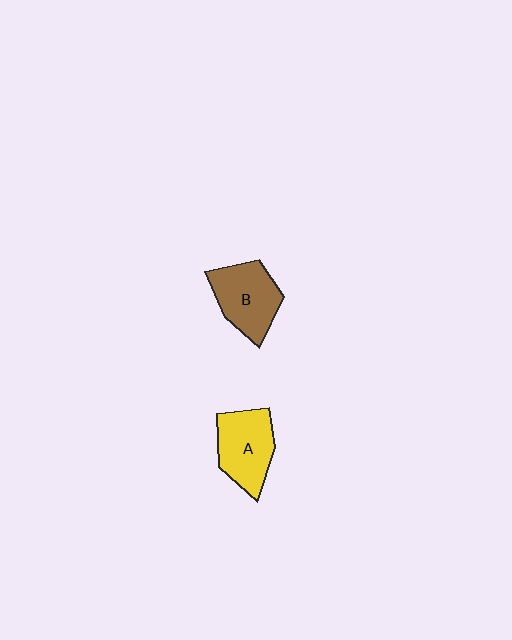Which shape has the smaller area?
Shape A (yellow).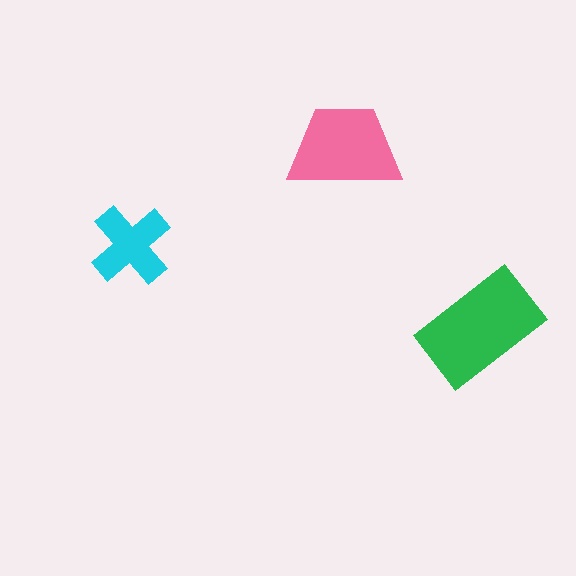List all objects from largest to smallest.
The green rectangle, the pink trapezoid, the cyan cross.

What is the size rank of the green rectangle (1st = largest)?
1st.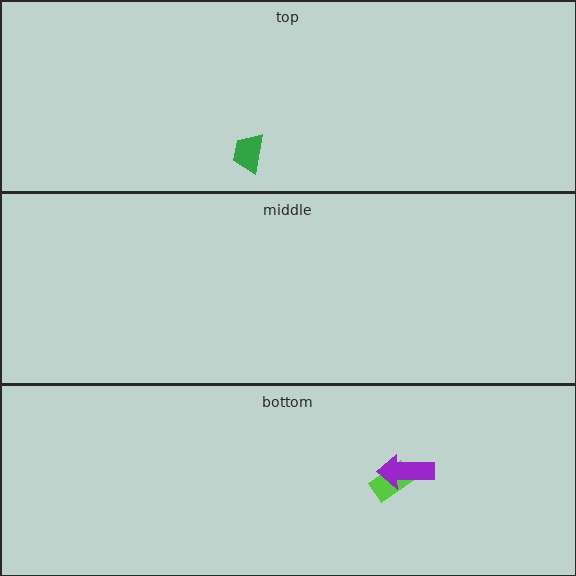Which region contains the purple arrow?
The bottom region.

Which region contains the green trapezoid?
The top region.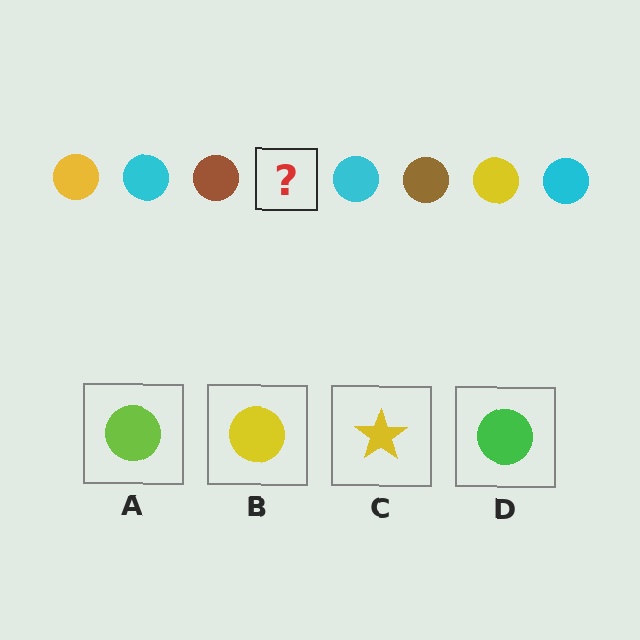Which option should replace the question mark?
Option B.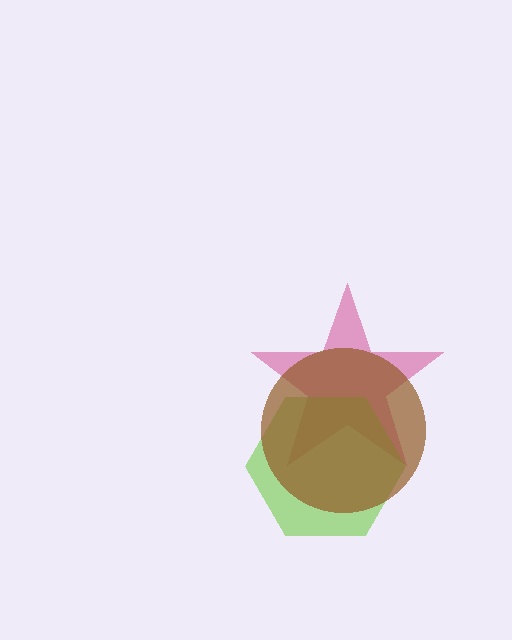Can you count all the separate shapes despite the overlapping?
Yes, there are 3 separate shapes.